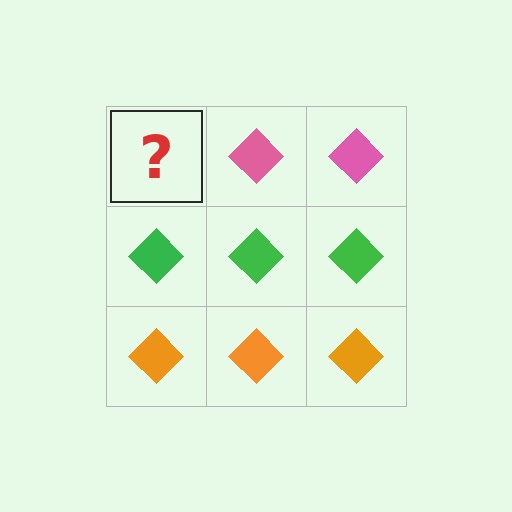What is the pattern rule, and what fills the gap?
The rule is that each row has a consistent color. The gap should be filled with a pink diamond.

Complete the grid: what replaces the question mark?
The question mark should be replaced with a pink diamond.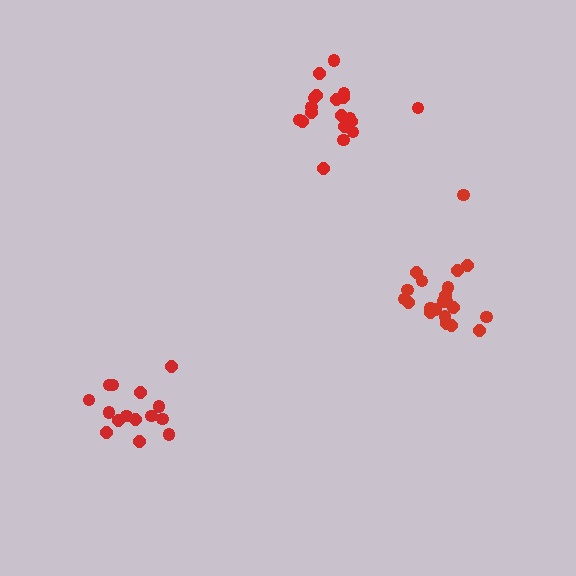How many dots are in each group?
Group 1: 21 dots, Group 2: 20 dots, Group 3: 15 dots (56 total).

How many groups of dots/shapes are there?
There are 3 groups.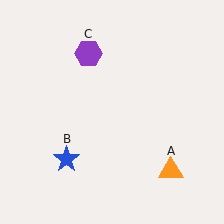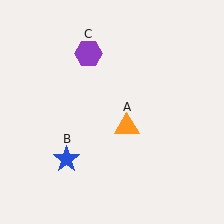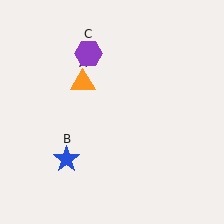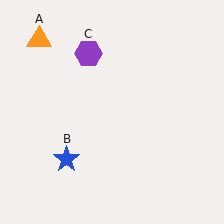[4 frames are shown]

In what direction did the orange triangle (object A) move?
The orange triangle (object A) moved up and to the left.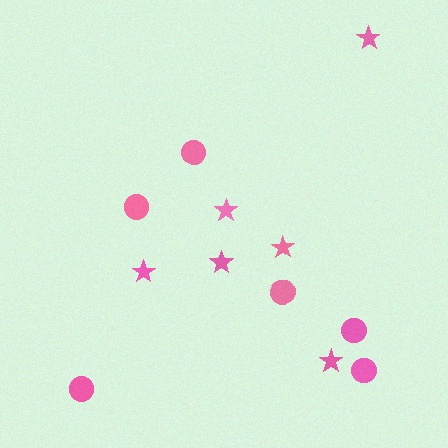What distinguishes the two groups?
There are 2 groups: one group of circles (6) and one group of stars (6).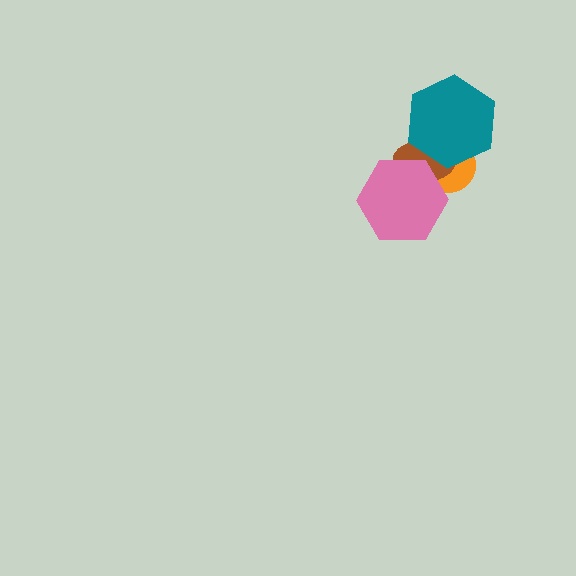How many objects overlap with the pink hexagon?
2 objects overlap with the pink hexagon.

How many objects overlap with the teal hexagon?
2 objects overlap with the teal hexagon.